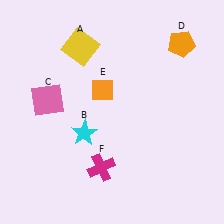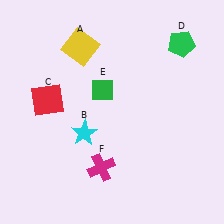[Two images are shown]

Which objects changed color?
C changed from pink to red. D changed from orange to green. E changed from orange to green.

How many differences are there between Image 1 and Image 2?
There are 3 differences between the two images.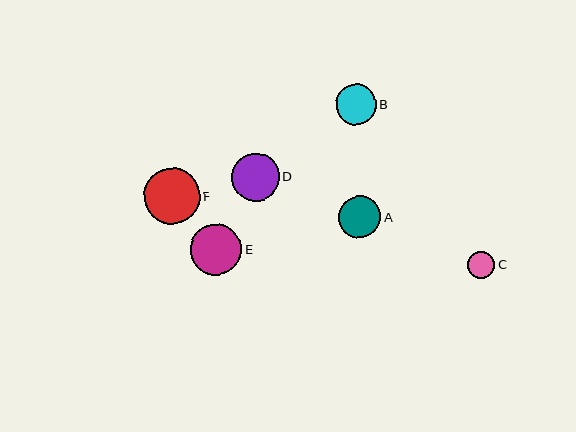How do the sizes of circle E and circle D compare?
Circle E and circle D are approximately the same size.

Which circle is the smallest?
Circle C is the smallest with a size of approximately 28 pixels.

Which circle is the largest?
Circle F is the largest with a size of approximately 56 pixels.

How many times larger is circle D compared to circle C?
Circle D is approximately 1.7 times the size of circle C.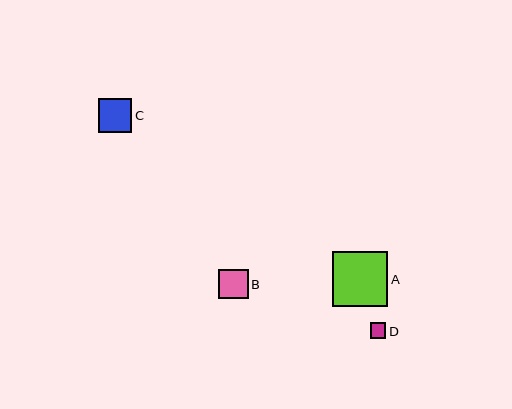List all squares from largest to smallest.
From largest to smallest: A, C, B, D.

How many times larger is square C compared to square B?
Square C is approximately 1.1 times the size of square B.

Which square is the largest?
Square A is the largest with a size of approximately 55 pixels.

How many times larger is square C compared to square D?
Square C is approximately 2.2 times the size of square D.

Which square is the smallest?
Square D is the smallest with a size of approximately 15 pixels.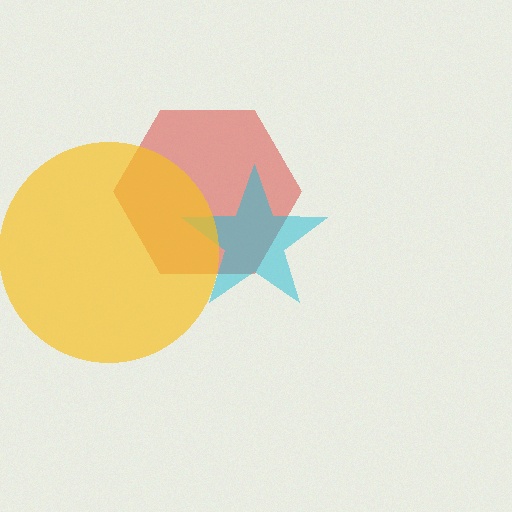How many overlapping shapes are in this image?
There are 3 overlapping shapes in the image.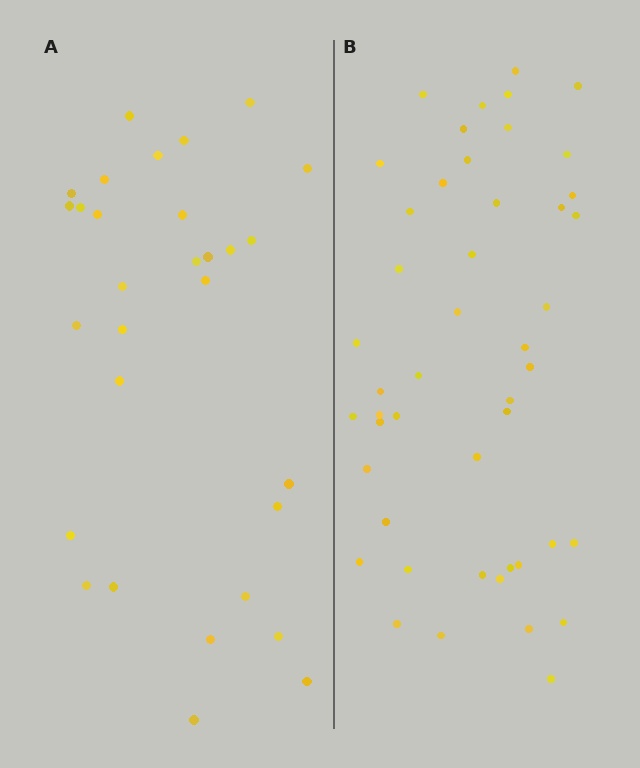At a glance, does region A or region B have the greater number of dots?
Region B (the right region) has more dots.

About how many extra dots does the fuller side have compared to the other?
Region B has approximately 15 more dots than region A.